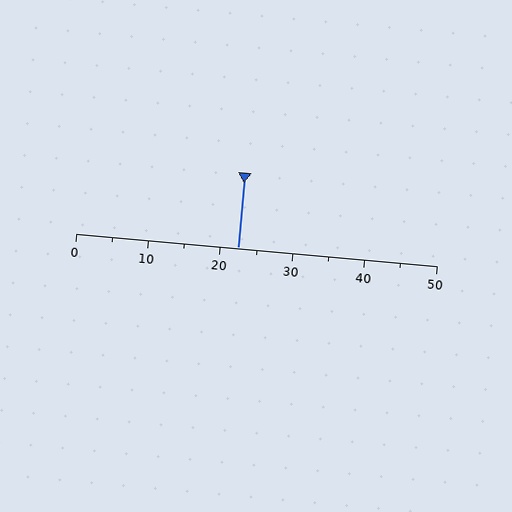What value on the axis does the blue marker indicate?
The marker indicates approximately 22.5.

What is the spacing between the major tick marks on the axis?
The major ticks are spaced 10 apart.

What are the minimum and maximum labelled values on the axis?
The axis runs from 0 to 50.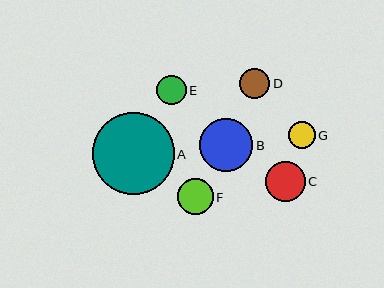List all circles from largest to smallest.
From largest to smallest: A, B, C, F, D, E, G.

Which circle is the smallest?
Circle G is the smallest with a size of approximately 27 pixels.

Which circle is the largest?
Circle A is the largest with a size of approximately 82 pixels.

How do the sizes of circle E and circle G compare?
Circle E and circle G are approximately the same size.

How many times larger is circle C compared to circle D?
Circle C is approximately 1.3 times the size of circle D.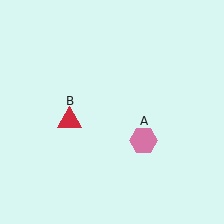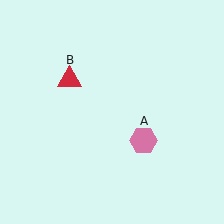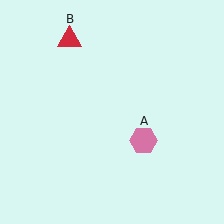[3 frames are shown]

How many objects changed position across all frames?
1 object changed position: red triangle (object B).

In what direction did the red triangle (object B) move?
The red triangle (object B) moved up.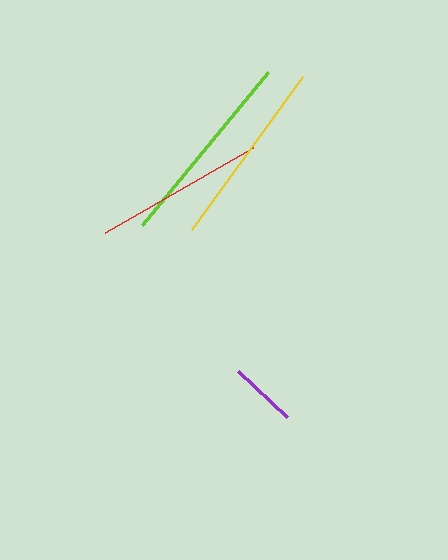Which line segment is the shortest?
The purple line is the shortest at approximately 67 pixels.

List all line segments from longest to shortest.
From longest to shortest: lime, yellow, red, purple.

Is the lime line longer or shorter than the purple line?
The lime line is longer than the purple line.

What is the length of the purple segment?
The purple segment is approximately 67 pixels long.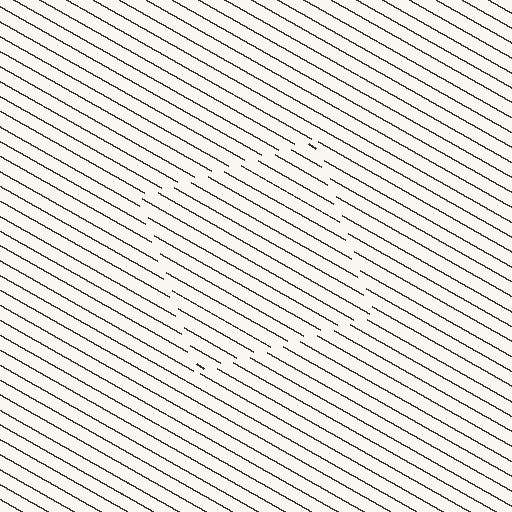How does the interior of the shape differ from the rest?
The interior of the shape contains the same grating, shifted by half a period — the contour is defined by the phase discontinuity where line-ends from the inner and outer gratings abut.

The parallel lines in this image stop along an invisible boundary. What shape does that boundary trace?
An illusory square. The interior of the shape contains the same grating, shifted by half a period — the contour is defined by the phase discontinuity where line-ends from the inner and outer gratings abut.